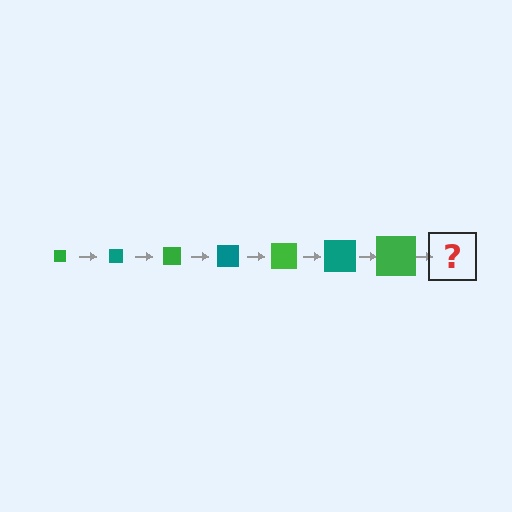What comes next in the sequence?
The next element should be a teal square, larger than the previous one.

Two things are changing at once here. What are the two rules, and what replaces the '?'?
The two rules are that the square grows larger each step and the color cycles through green and teal. The '?' should be a teal square, larger than the previous one.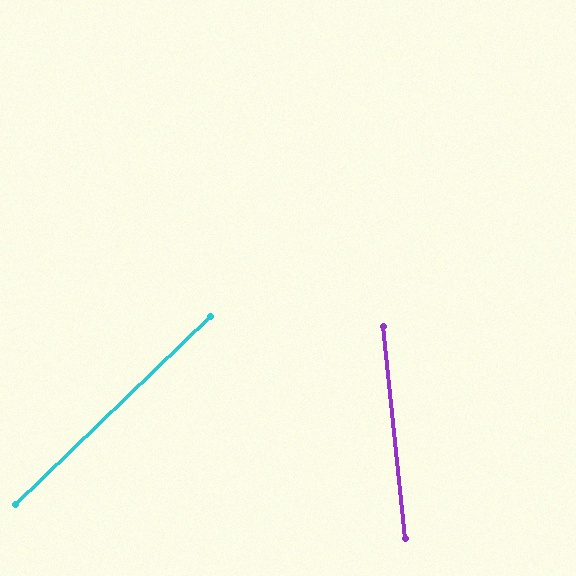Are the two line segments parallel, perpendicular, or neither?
Neither parallel nor perpendicular — they differ by about 52°.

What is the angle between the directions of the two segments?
Approximately 52 degrees.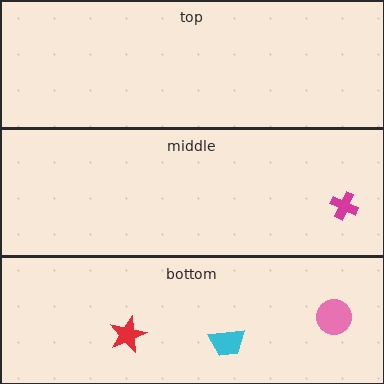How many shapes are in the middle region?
1.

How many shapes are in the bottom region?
3.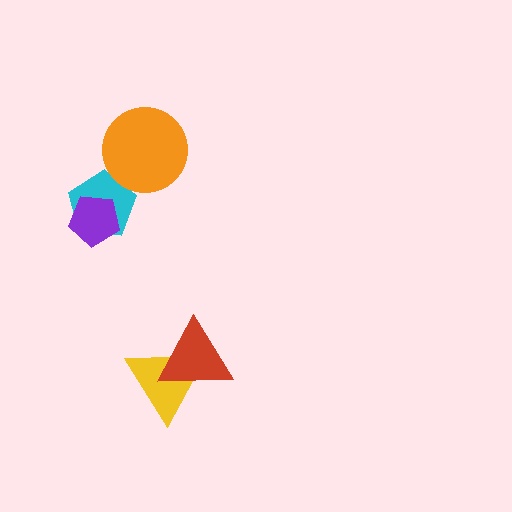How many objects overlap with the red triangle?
1 object overlaps with the red triangle.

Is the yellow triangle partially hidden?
Yes, it is partially covered by another shape.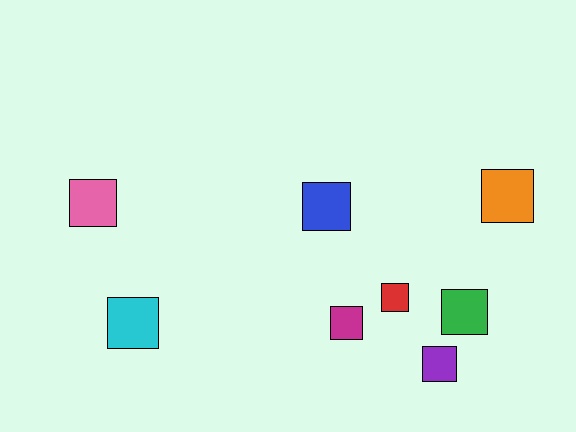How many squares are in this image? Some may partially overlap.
There are 8 squares.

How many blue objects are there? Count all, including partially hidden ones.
There is 1 blue object.